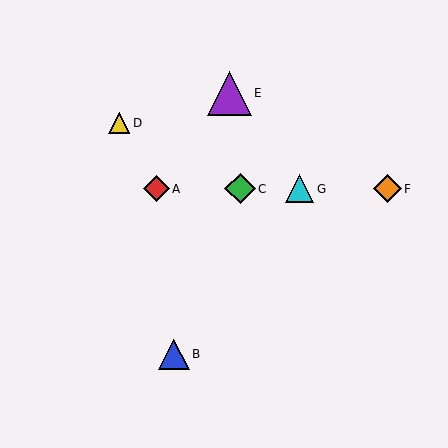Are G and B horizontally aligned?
No, G is at y≈189 and B is at y≈354.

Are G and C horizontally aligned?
Yes, both are at y≈189.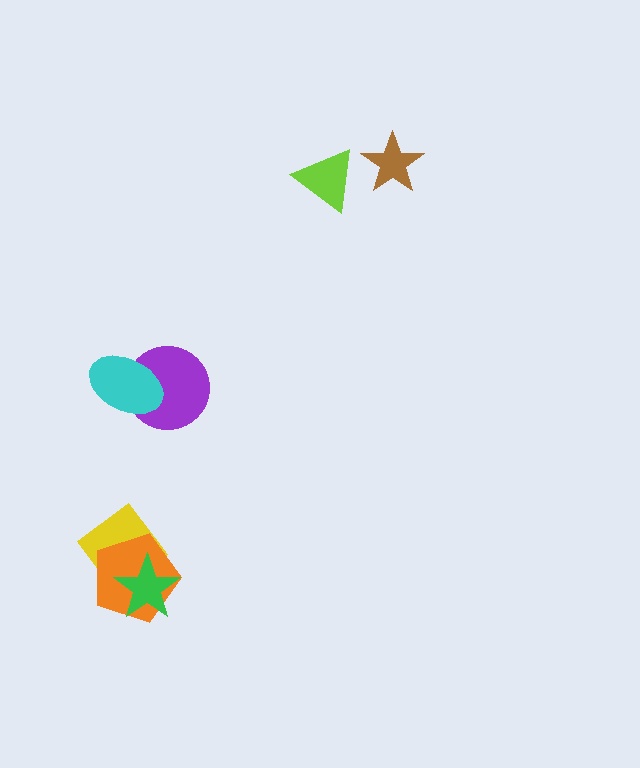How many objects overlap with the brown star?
0 objects overlap with the brown star.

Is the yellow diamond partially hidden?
Yes, it is partially covered by another shape.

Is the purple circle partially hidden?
Yes, it is partially covered by another shape.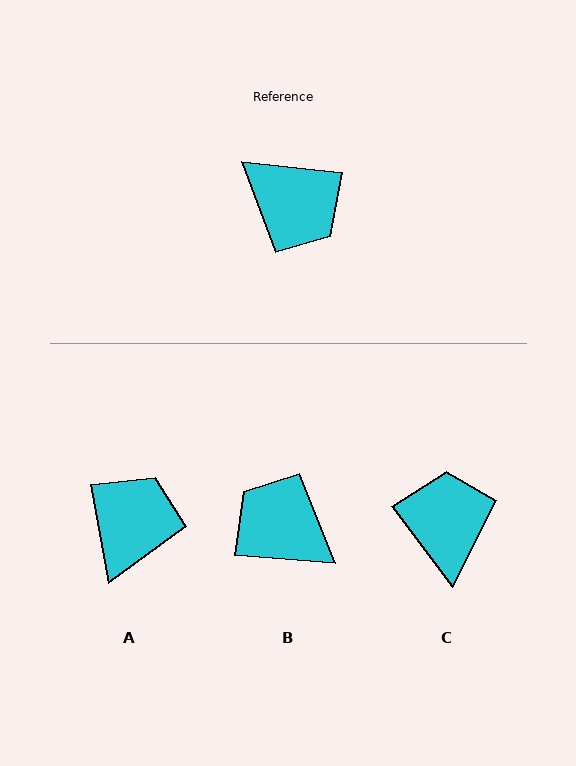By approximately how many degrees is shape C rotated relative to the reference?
Approximately 133 degrees counter-clockwise.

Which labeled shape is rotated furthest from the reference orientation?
B, about 178 degrees away.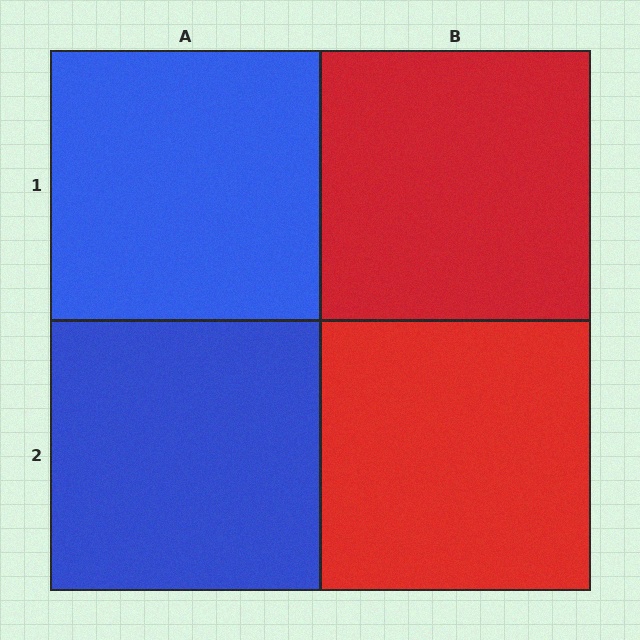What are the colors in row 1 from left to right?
Blue, red.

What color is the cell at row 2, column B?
Red.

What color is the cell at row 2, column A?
Blue.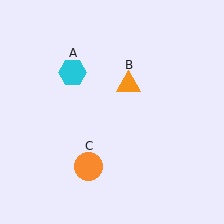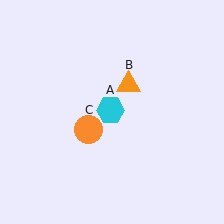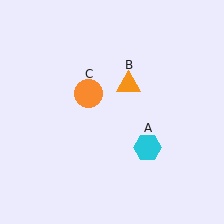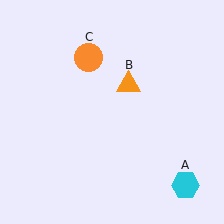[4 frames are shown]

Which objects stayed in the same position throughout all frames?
Orange triangle (object B) remained stationary.